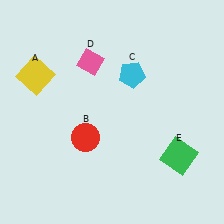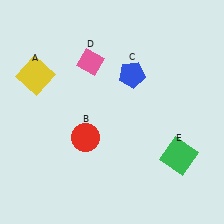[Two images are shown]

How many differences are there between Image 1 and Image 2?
There is 1 difference between the two images.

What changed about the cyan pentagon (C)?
In Image 1, C is cyan. In Image 2, it changed to blue.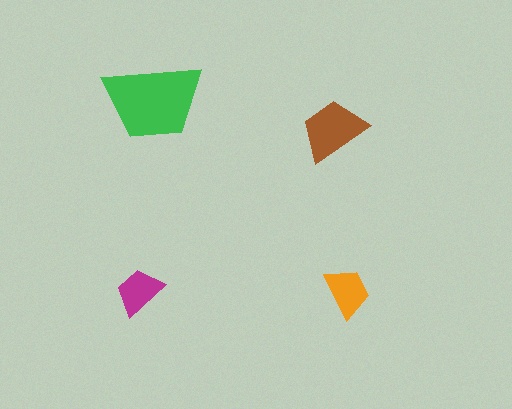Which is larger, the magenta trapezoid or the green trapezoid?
The green one.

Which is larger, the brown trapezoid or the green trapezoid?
The green one.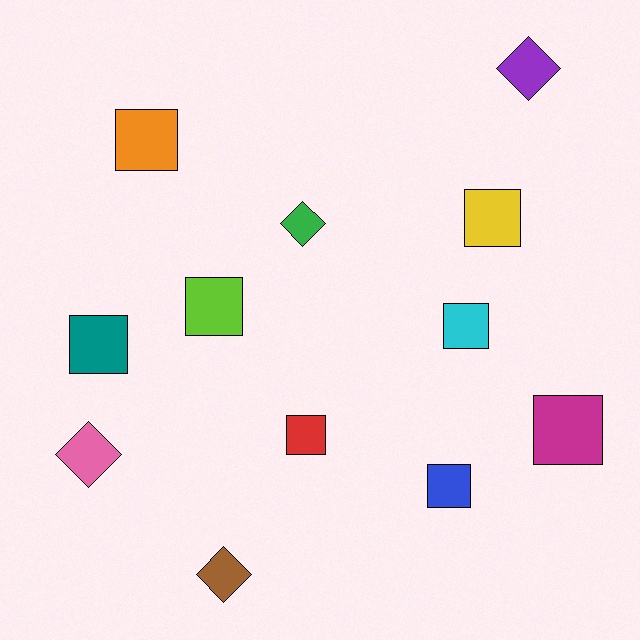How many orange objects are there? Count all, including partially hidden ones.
There is 1 orange object.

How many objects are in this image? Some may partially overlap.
There are 12 objects.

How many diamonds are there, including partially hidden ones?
There are 4 diamonds.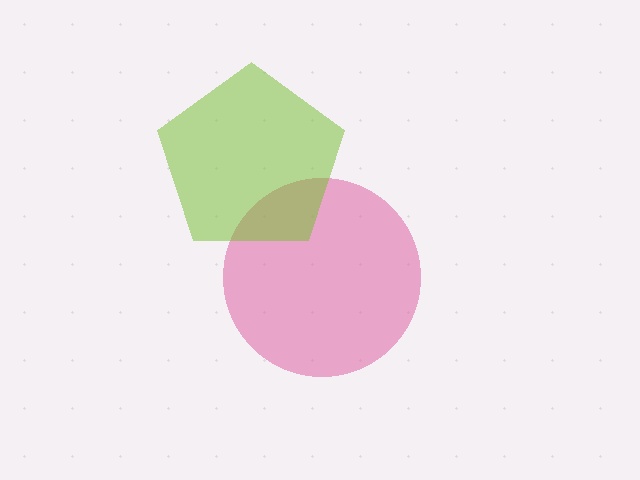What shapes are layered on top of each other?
The layered shapes are: a pink circle, a lime pentagon.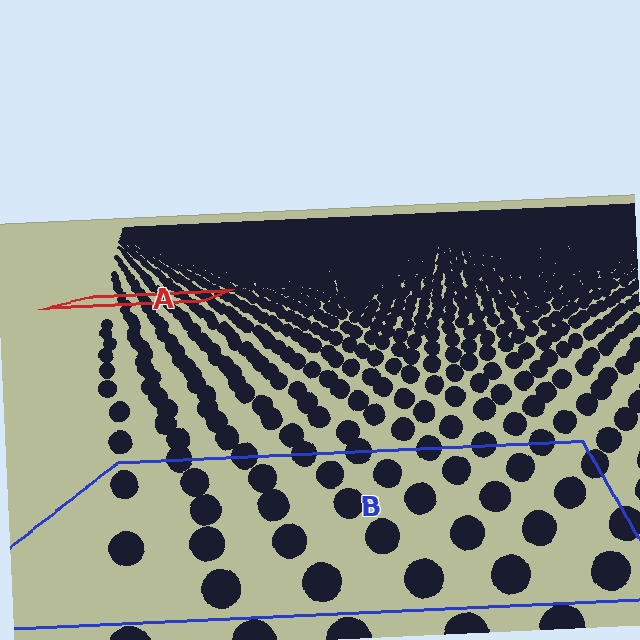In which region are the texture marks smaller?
The texture marks are smaller in region A, because it is farther away.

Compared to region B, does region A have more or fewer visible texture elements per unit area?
Region A has more texture elements per unit area — they are packed more densely because it is farther away.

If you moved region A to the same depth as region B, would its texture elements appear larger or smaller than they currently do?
They would appear larger. At a closer depth, the same texture elements are projected at a bigger on-screen size.